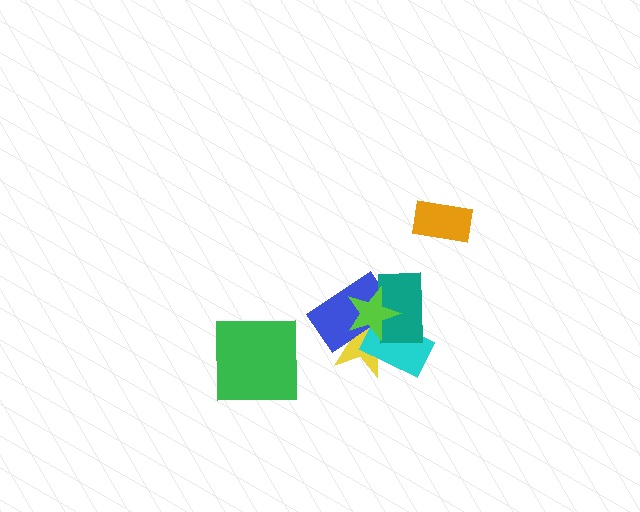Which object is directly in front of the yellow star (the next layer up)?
The cyan rectangle is directly in front of the yellow star.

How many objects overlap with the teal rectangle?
4 objects overlap with the teal rectangle.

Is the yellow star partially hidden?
Yes, it is partially covered by another shape.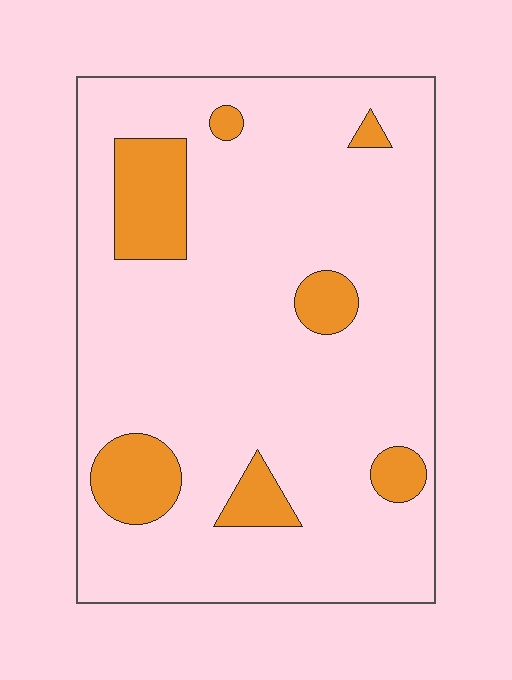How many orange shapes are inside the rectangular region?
7.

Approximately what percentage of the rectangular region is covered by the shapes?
Approximately 15%.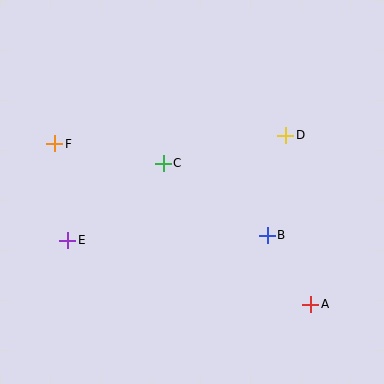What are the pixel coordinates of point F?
Point F is at (55, 144).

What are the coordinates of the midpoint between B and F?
The midpoint between B and F is at (161, 190).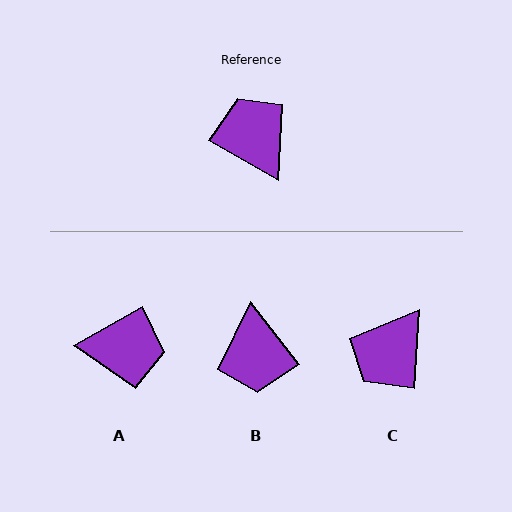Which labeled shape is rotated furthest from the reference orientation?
B, about 158 degrees away.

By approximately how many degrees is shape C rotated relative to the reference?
Approximately 116 degrees counter-clockwise.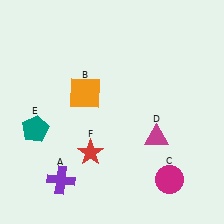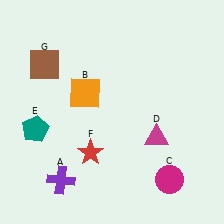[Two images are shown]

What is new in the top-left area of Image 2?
A brown square (G) was added in the top-left area of Image 2.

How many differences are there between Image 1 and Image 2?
There is 1 difference between the two images.